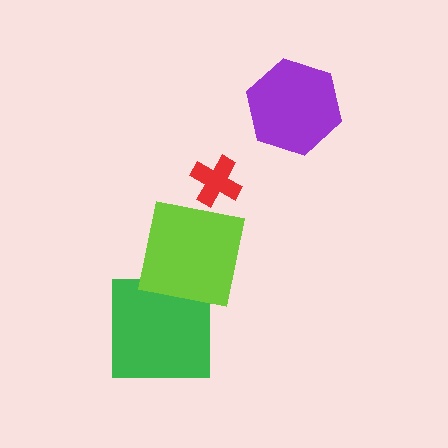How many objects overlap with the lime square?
1 object overlaps with the lime square.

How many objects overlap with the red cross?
0 objects overlap with the red cross.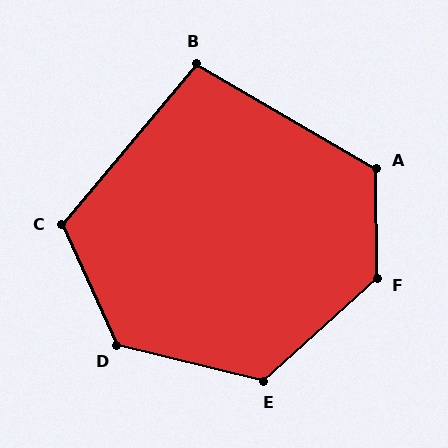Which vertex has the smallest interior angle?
B, at approximately 100 degrees.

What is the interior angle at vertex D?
Approximately 128 degrees (obtuse).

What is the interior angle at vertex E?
Approximately 124 degrees (obtuse).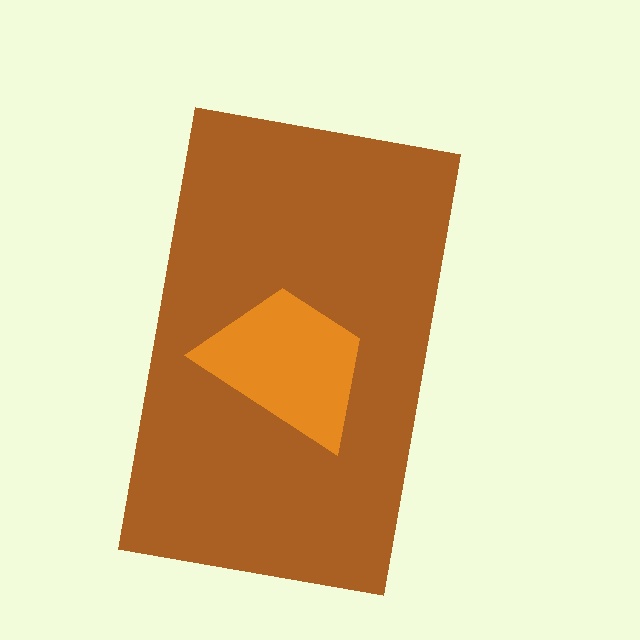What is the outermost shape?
The brown rectangle.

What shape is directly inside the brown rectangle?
The orange trapezoid.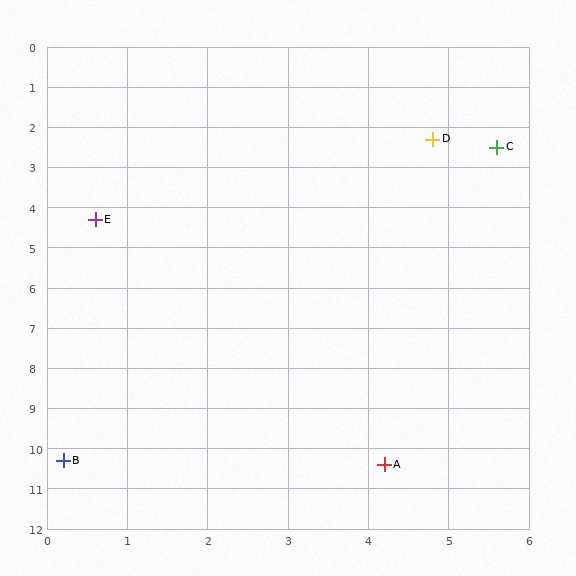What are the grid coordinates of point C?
Point C is at approximately (5.6, 2.5).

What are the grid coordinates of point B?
Point B is at approximately (0.2, 10.3).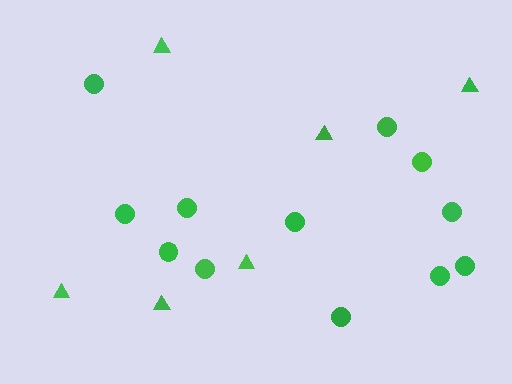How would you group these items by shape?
There are 2 groups: one group of circles (12) and one group of triangles (6).